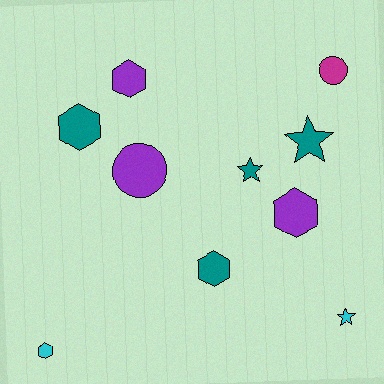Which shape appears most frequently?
Hexagon, with 5 objects.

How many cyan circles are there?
There are no cyan circles.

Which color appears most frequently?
Teal, with 4 objects.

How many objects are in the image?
There are 10 objects.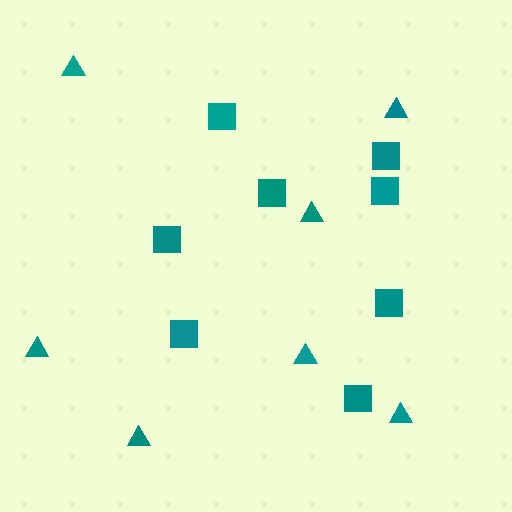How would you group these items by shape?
There are 2 groups: one group of squares (8) and one group of triangles (7).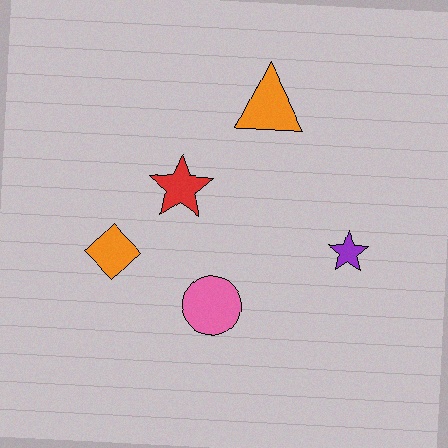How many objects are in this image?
There are 5 objects.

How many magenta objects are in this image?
There are no magenta objects.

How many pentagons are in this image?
There are no pentagons.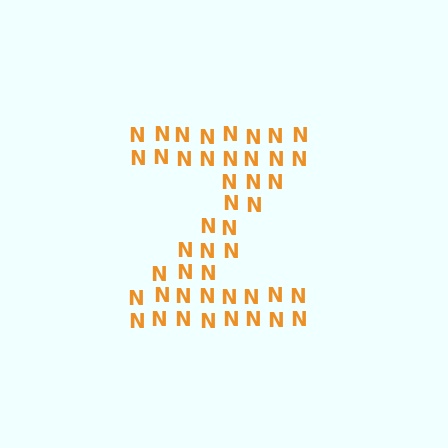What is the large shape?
The large shape is the letter Z.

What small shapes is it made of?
It is made of small letter N's.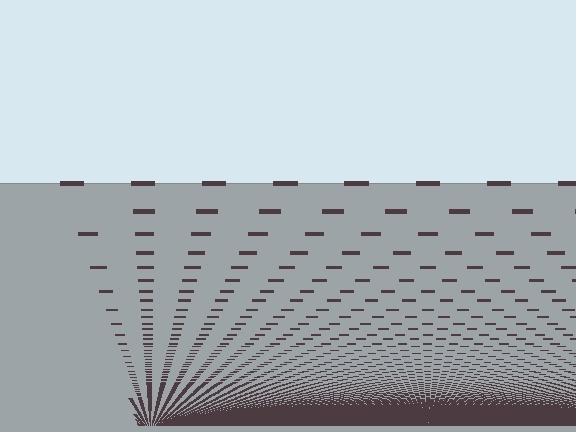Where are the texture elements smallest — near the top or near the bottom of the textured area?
Near the bottom.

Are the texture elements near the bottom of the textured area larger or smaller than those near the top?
Smaller. The gradient is inverted — elements near the bottom are smaller and denser.